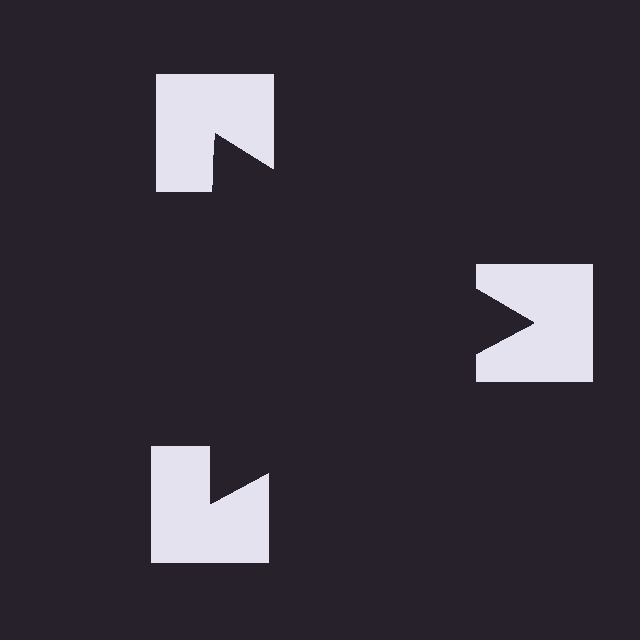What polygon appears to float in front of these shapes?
An illusory triangle — its edges are inferred from the aligned wedge cuts in the notched squares, not physically drawn.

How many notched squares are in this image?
There are 3 — one at each vertex of the illusory triangle.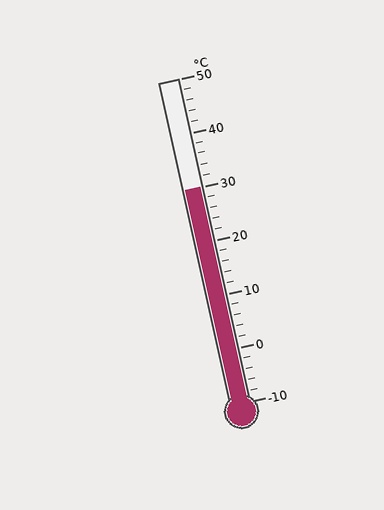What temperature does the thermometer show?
The thermometer shows approximately 30°C.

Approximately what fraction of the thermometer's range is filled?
The thermometer is filled to approximately 65% of its range.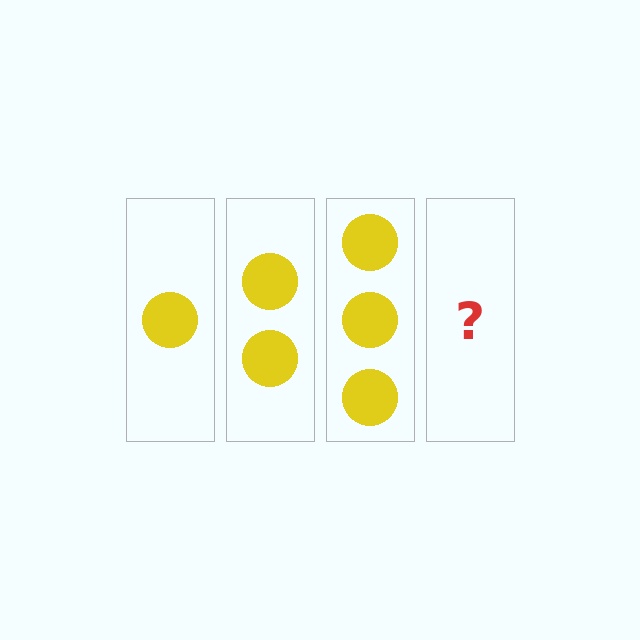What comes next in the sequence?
The next element should be 4 circles.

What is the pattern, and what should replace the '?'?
The pattern is that each step adds one more circle. The '?' should be 4 circles.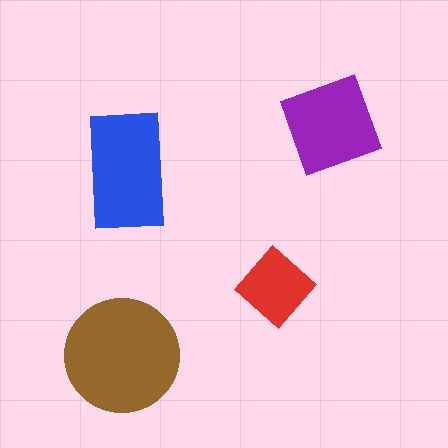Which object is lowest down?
The brown circle is bottommost.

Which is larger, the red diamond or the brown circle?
The brown circle.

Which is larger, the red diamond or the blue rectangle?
The blue rectangle.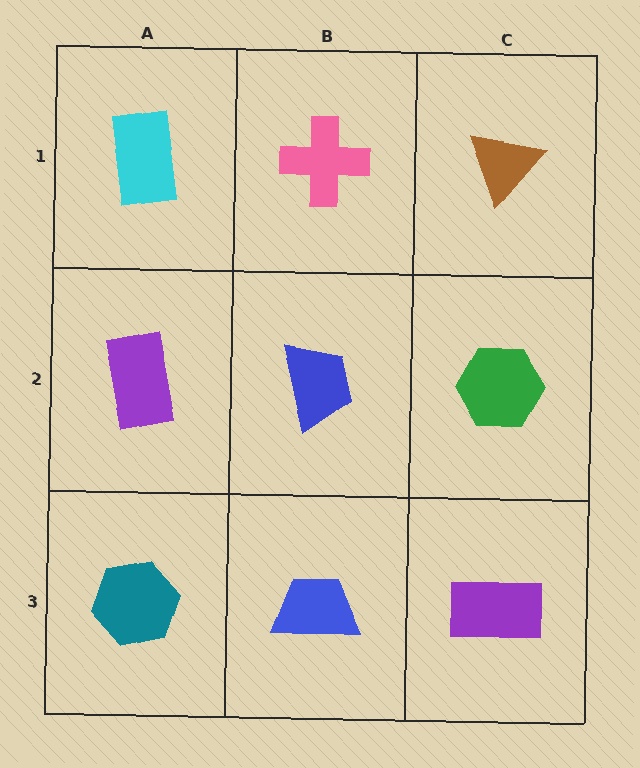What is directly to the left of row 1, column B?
A cyan rectangle.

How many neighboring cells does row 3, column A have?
2.